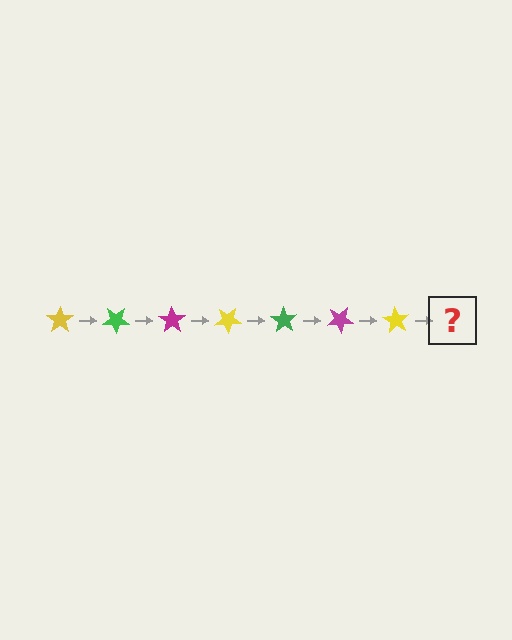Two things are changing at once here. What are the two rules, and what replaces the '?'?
The two rules are that it rotates 35 degrees each step and the color cycles through yellow, green, and magenta. The '?' should be a green star, rotated 245 degrees from the start.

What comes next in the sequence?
The next element should be a green star, rotated 245 degrees from the start.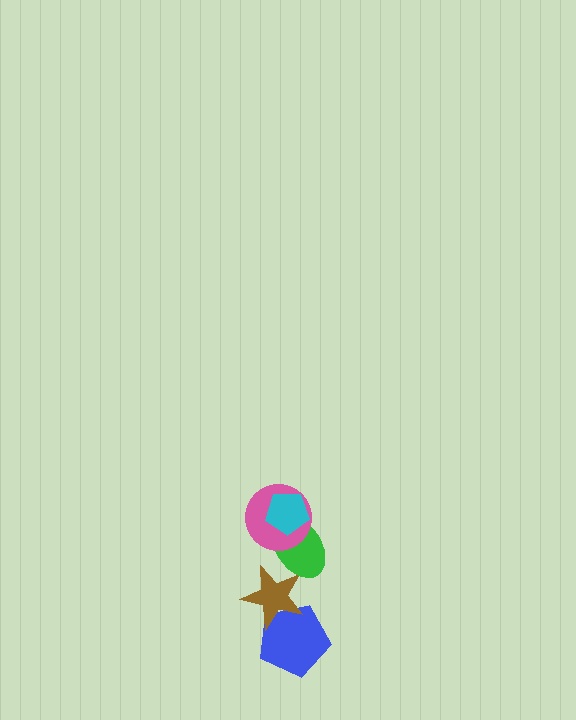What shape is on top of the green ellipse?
The pink circle is on top of the green ellipse.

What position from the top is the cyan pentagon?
The cyan pentagon is 1st from the top.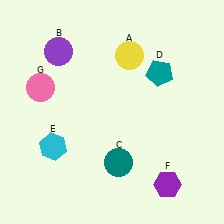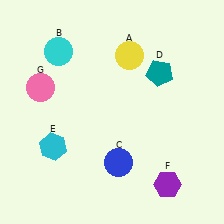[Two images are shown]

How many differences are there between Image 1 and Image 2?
There are 2 differences between the two images.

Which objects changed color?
B changed from purple to cyan. C changed from teal to blue.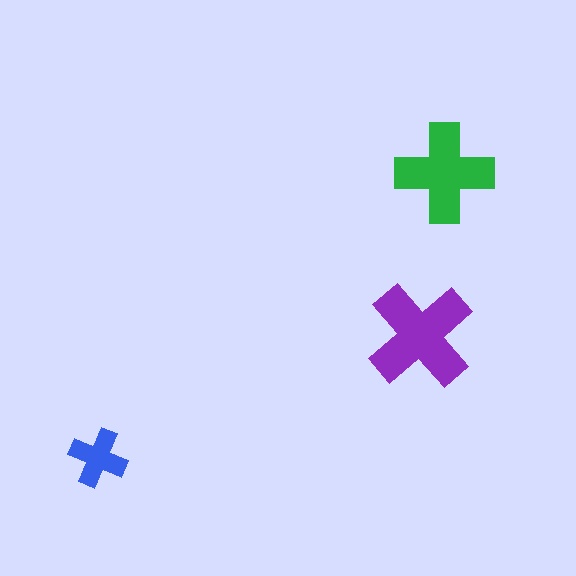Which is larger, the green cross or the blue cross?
The green one.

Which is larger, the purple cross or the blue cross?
The purple one.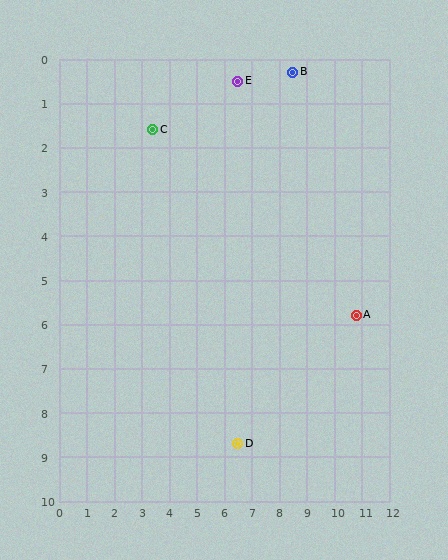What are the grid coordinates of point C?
Point C is at approximately (3.4, 1.6).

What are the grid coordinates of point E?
Point E is at approximately (6.5, 0.5).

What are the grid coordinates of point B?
Point B is at approximately (8.5, 0.3).